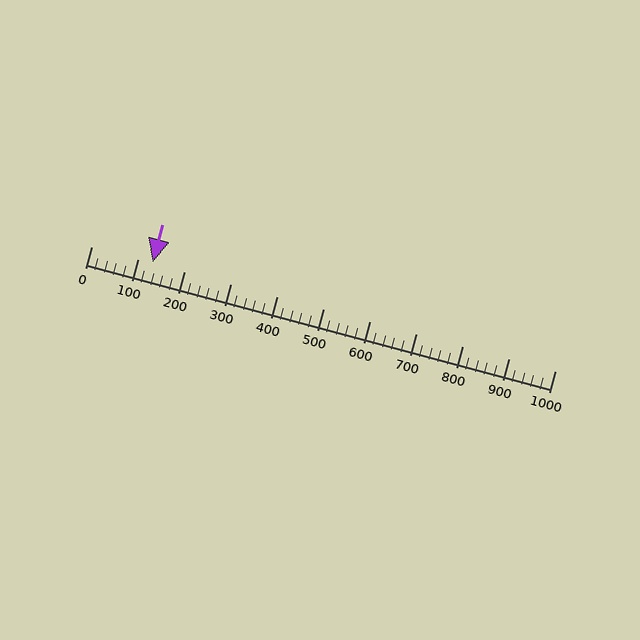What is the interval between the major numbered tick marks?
The major tick marks are spaced 100 units apart.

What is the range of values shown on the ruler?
The ruler shows values from 0 to 1000.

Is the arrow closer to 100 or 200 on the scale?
The arrow is closer to 100.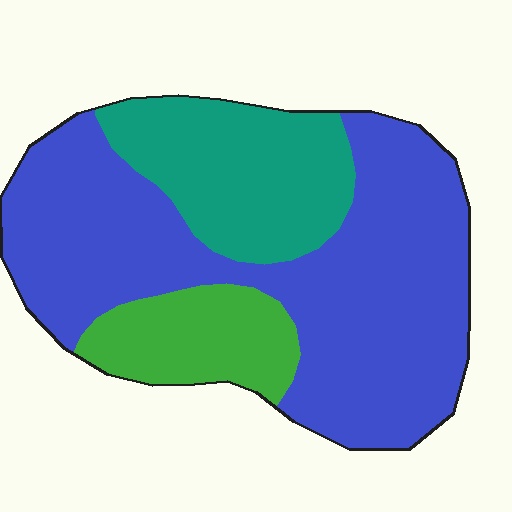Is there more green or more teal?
Teal.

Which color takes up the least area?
Green, at roughly 15%.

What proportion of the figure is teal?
Teal covers around 25% of the figure.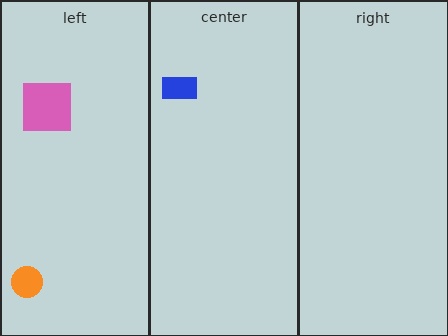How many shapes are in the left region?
2.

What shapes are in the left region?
The pink square, the orange circle.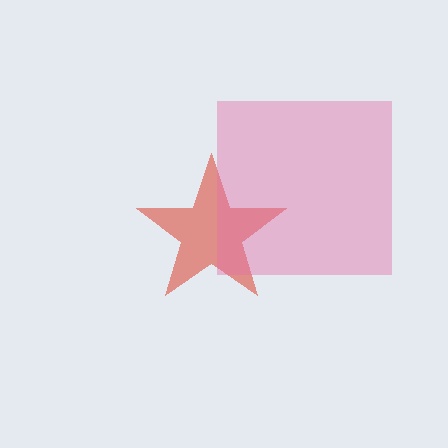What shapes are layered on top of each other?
The layered shapes are: a red star, a pink square.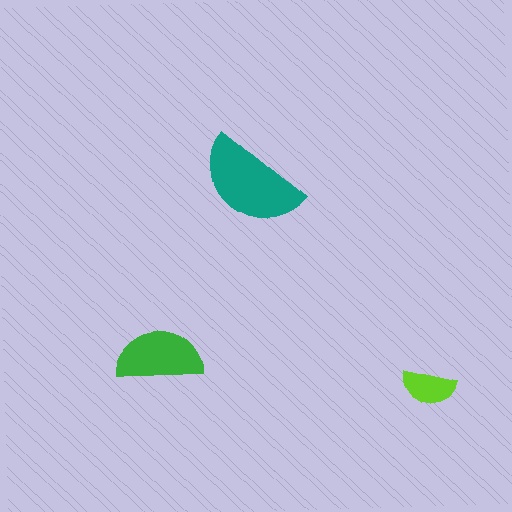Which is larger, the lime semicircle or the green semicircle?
The green one.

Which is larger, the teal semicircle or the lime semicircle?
The teal one.